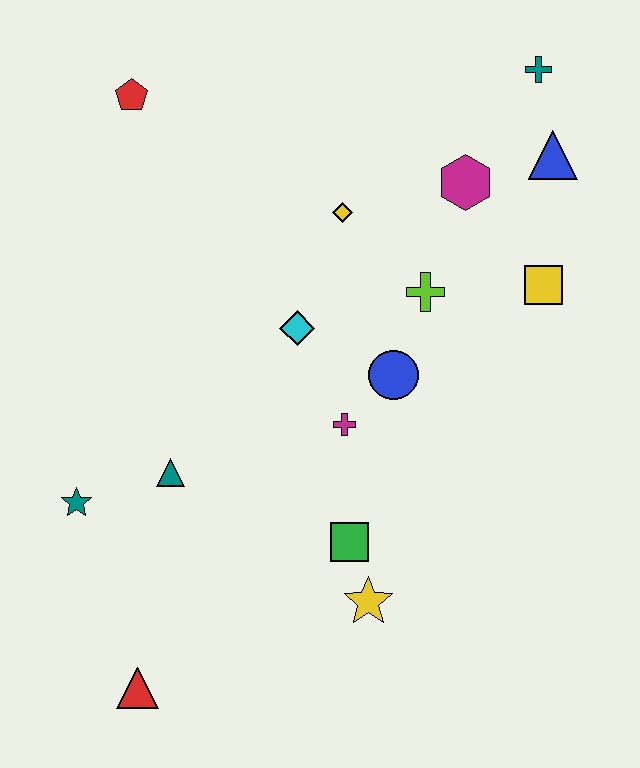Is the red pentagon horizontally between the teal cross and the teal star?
Yes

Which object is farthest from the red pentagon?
The red triangle is farthest from the red pentagon.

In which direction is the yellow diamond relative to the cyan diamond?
The yellow diamond is above the cyan diamond.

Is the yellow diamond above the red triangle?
Yes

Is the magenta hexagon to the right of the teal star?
Yes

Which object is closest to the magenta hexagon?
The blue triangle is closest to the magenta hexagon.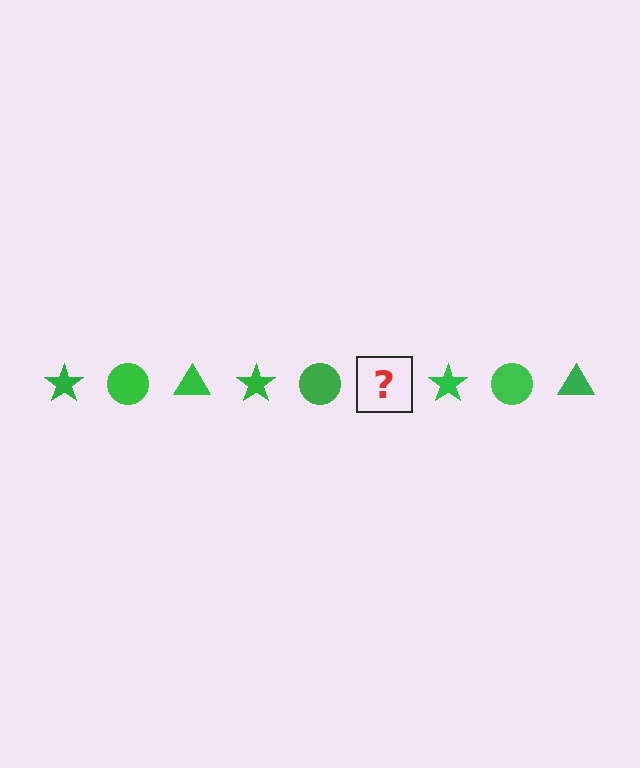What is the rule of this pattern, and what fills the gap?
The rule is that the pattern cycles through star, circle, triangle shapes in green. The gap should be filled with a green triangle.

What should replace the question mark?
The question mark should be replaced with a green triangle.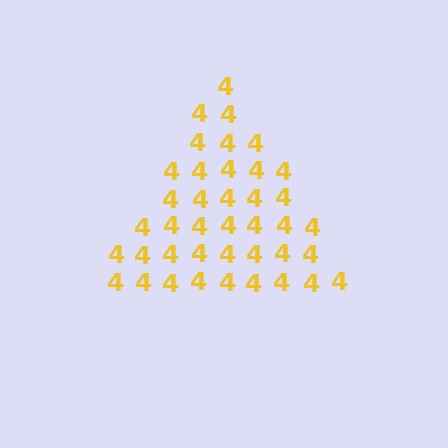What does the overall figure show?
The overall figure shows a triangle.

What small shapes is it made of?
It is made of small digit 4's.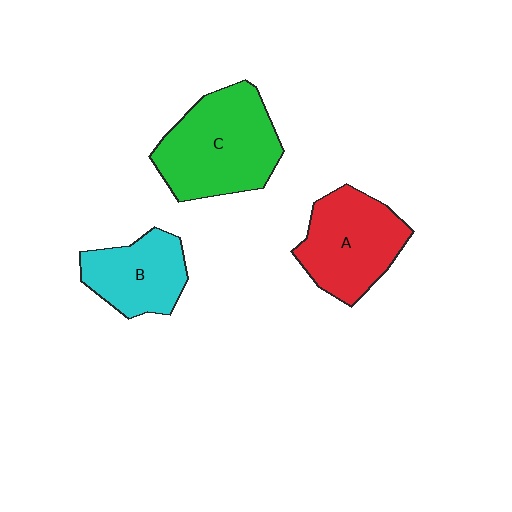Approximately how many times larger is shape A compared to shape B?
Approximately 1.3 times.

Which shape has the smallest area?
Shape B (cyan).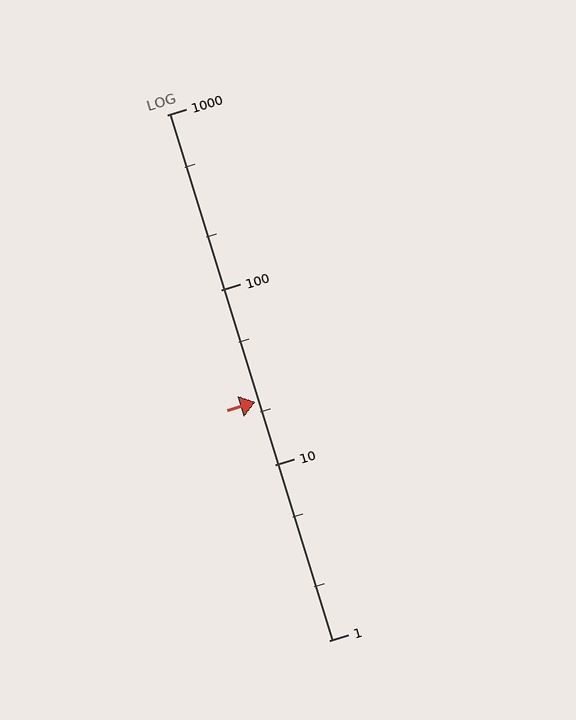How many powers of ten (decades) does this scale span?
The scale spans 3 decades, from 1 to 1000.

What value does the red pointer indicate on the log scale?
The pointer indicates approximately 23.